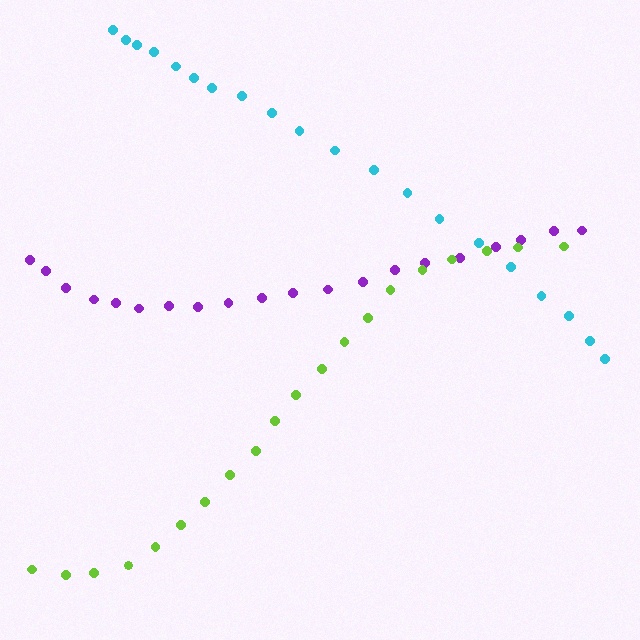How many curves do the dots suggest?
There are 3 distinct paths.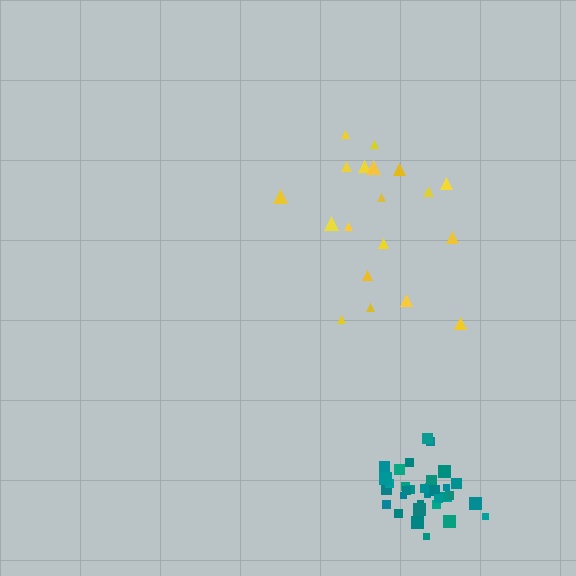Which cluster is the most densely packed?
Teal.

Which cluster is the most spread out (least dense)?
Yellow.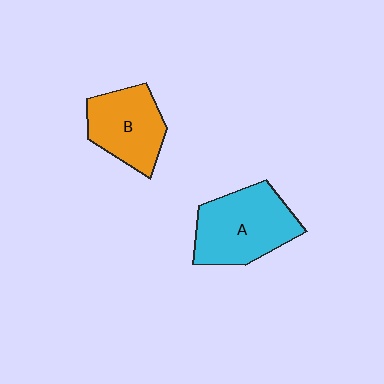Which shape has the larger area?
Shape A (cyan).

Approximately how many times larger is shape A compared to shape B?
Approximately 1.3 times.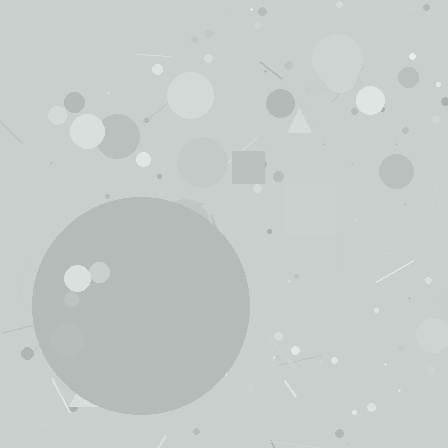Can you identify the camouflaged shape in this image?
The camouflaged shape is a circle.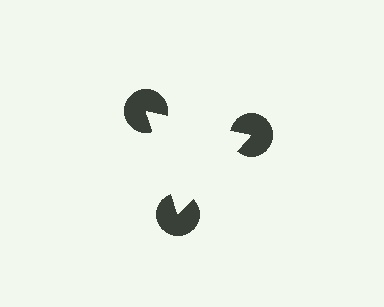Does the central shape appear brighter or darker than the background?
It typically appears slightly brighter than the background, even though no actual brightness change is drawn.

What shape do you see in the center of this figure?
An illusory triangle — its edges are inferred from the aligned wedge cuts in the pac-man discs, not physically drawn.